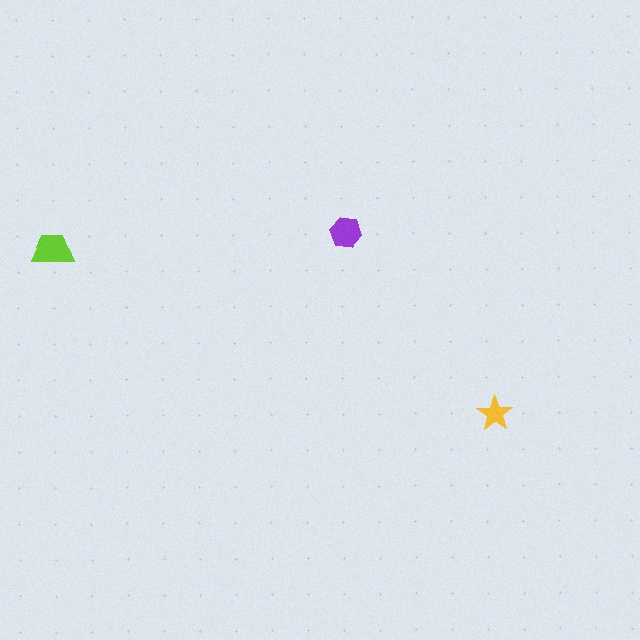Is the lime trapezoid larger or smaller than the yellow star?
Larger.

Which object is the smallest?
The yellow star.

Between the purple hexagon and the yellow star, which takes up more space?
The purple hexagon.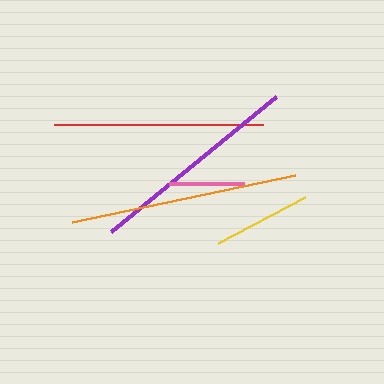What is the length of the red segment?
The red segment is approximately 208 pixels long.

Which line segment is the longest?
The orange line is the longest at approximately 228 pixels.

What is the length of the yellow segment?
The yellow segment is approximately 98 pixels long.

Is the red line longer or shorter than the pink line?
The red line is longer than the pink line.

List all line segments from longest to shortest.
From longest to shortest: orange, purple, red, yellow, pink.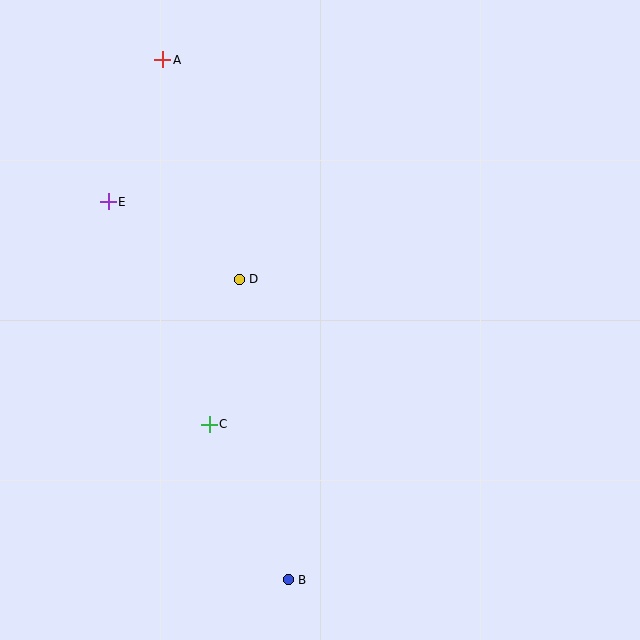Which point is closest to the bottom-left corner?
Point B is closest to the bottom-left corner.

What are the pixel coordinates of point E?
Point E is at (108, 202).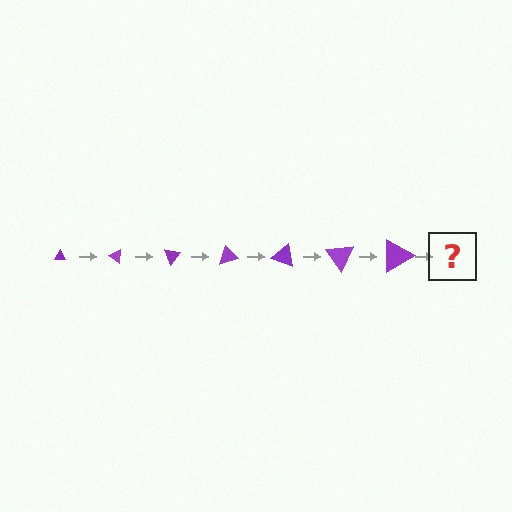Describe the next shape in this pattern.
It should be a triangle, larger than the previous one and rotated 245 degrees from the start.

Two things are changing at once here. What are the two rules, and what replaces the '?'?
The two rules are that the triangle grows larger each step and it rotates 35 degrees each step. The '?' should be a triangle, larger than the previous one and rotated 245 degrees from the start.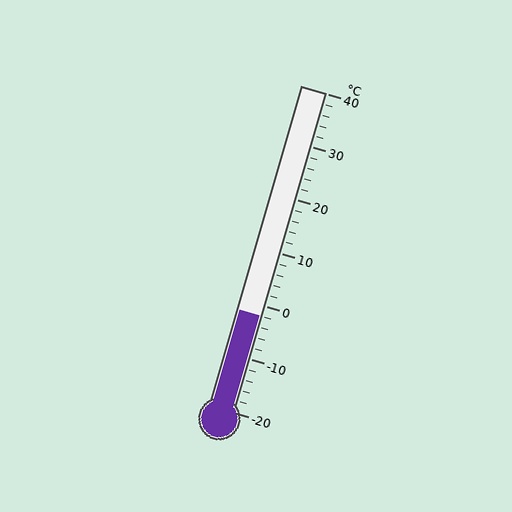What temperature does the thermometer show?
The thermometer shows approximately -2°C.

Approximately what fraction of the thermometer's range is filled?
The thermometer is filled to approximately 30% of its range.